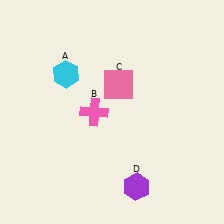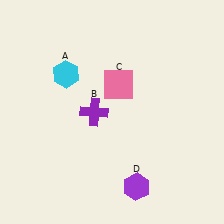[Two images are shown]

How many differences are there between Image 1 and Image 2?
There is 1 difference between the two images.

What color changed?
The cross (B) changed from pink in Image 1 to purple in Image 2.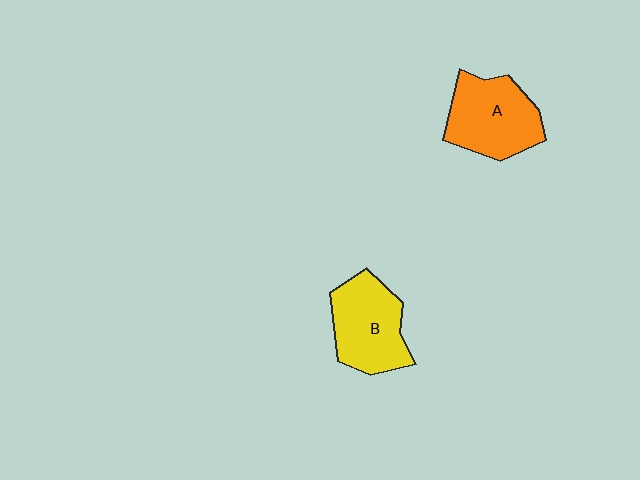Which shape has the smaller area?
Shape B (yellow).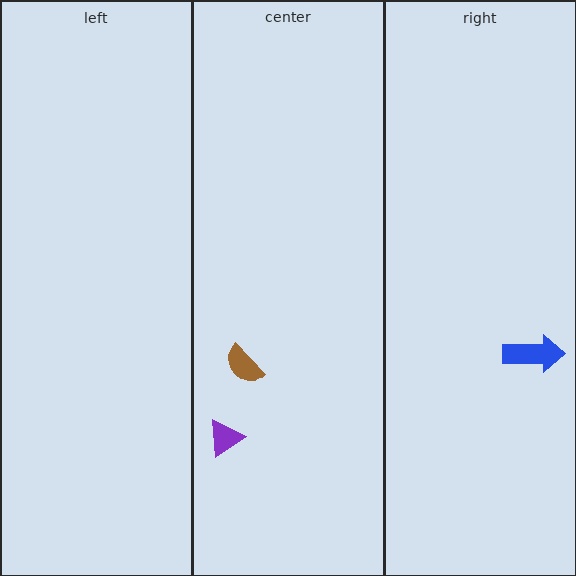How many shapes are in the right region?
1.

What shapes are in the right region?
The blue arrow.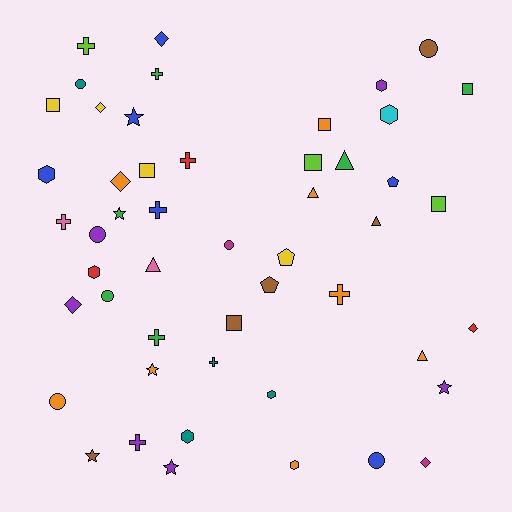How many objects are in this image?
There are 50 objects.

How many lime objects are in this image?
There are 3 lime objects.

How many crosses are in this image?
There are 9 crosses.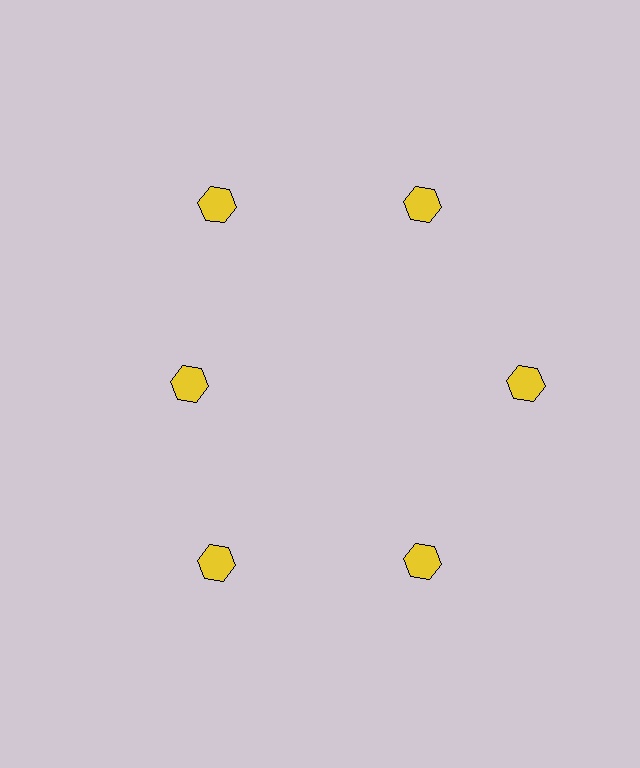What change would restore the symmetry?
The symmetry would be restored by moving it outward, back onto the ring so that all 6 hexagons sit at equal angles and equal distance from the center.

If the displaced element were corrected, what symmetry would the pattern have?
It would have 6-fold rotational symmetry — the pattern would map onto itself every 60 degrees.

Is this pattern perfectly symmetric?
No. The 6 yellow hexagons are arranged in a ring, but one element near the 9 o'clock position is pulled inward toward the center, breaking the 6-fold rotational symmetry.